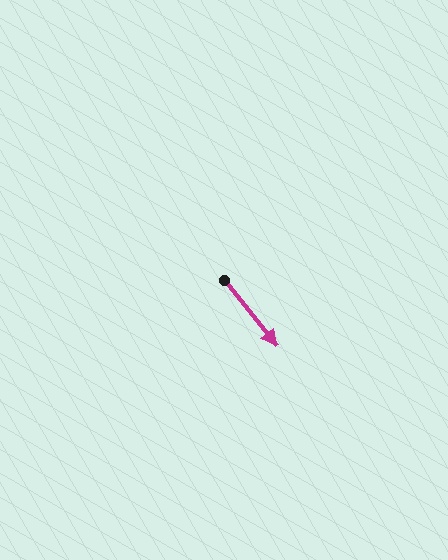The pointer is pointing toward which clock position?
Roughly 5 o'clock.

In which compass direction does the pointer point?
Southeast.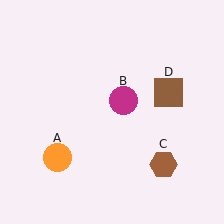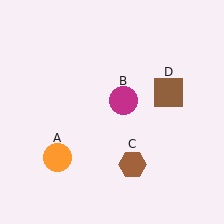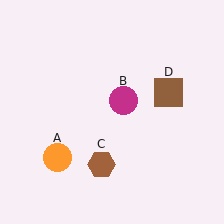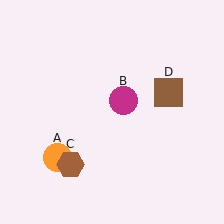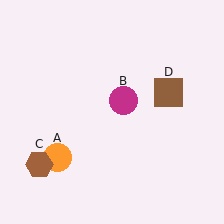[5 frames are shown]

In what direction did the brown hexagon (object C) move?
The brown hexagon (object C) moved left.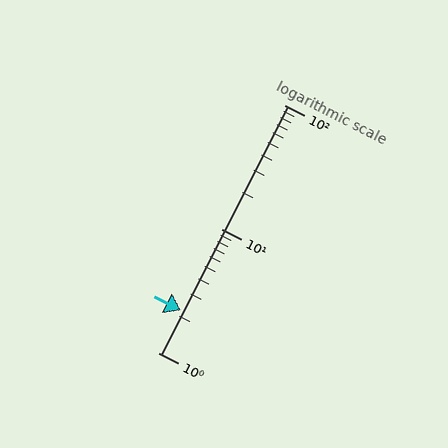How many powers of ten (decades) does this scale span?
The scale spans 2 decades, from 1 to 100.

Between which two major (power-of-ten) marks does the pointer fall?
The pointer is between 1 and 10.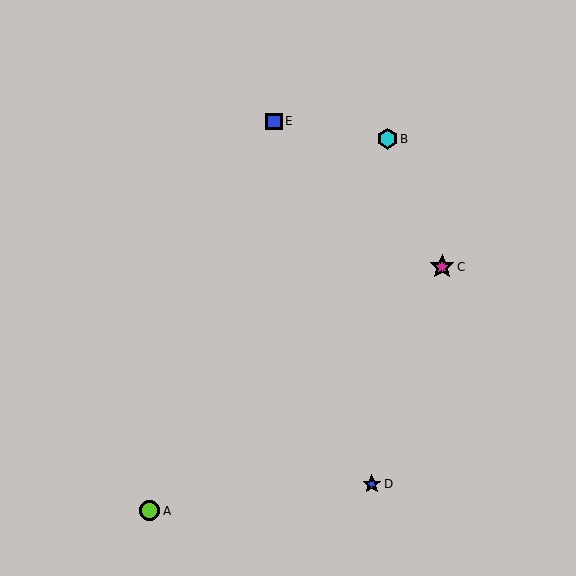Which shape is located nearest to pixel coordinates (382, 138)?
The cyan hexagon (labeled B) at (387, 139) is nearest to that location.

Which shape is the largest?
The magenta star (labeled C) is the largest.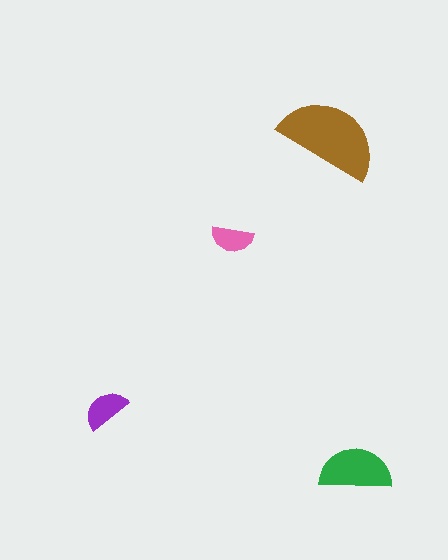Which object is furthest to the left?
The purple semicircle is leftmost.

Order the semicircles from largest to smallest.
the brown one, the green one, the purple one, the pink one.